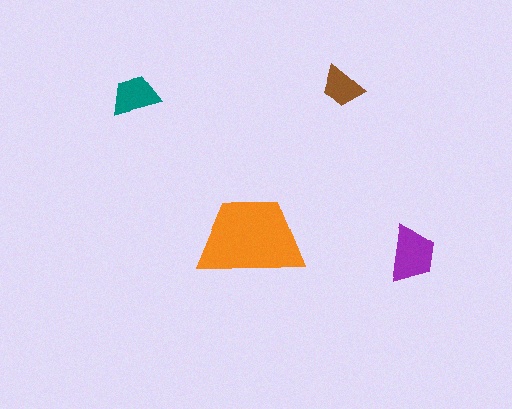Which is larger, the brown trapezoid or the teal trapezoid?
The teal one.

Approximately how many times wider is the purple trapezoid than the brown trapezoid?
About 1.5 times wider.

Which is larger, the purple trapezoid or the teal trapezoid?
The purple one.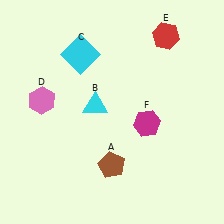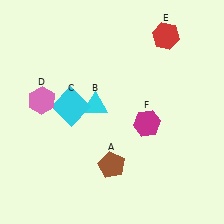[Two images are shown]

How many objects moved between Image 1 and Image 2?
1 object moved between the two images.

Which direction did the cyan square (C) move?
The cyan square (C) moved down.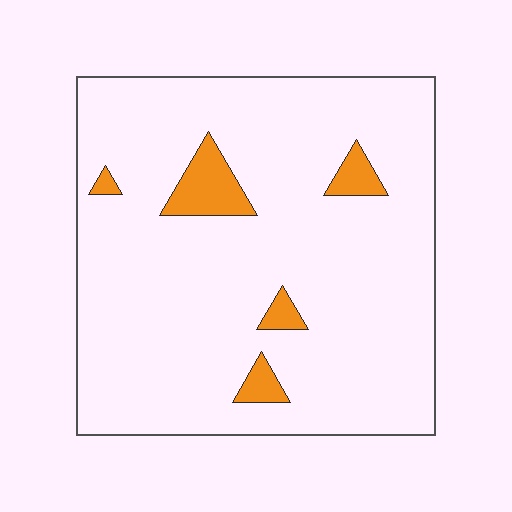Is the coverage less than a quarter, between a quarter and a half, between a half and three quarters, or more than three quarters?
Less than a quarter.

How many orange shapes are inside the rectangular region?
5.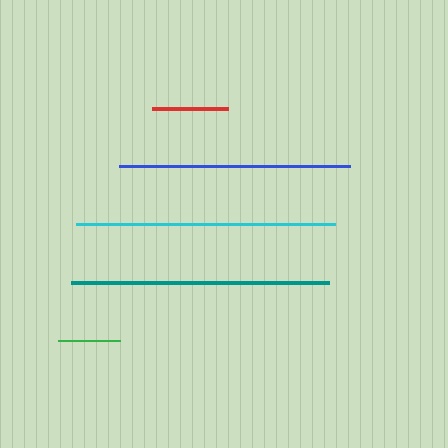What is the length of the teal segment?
The teal segment is approximately 259 pixels long.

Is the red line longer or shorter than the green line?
The red line is longer than the green line.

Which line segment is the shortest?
The green line is the shortest at approximately 62 pixels.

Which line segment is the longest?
The teal line is the longest at approximately 259 pixels.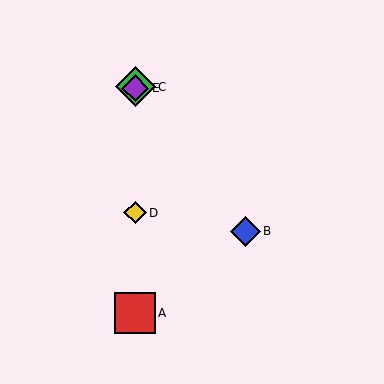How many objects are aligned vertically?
4 objects (A, C, D, E) are aligned vertically.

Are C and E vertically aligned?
Yes, both are at x≈135.